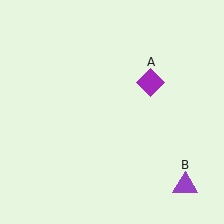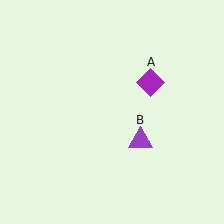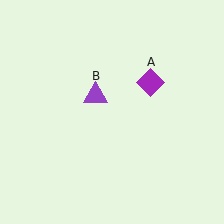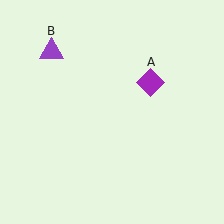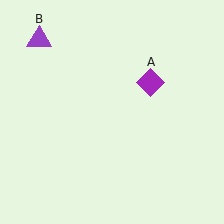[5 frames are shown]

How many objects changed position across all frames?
1 object changed position: purple triangle (object B).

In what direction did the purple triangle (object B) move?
The purple triangle (object B) moved up and to the left.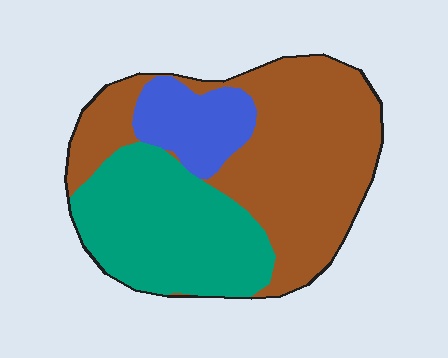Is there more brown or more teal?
Brown.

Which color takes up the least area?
Blue, at roughly 15%.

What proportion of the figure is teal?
Teal covers around 35% of the figure.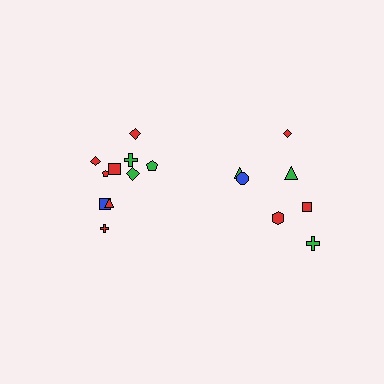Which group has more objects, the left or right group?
The left group.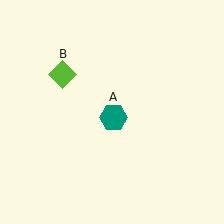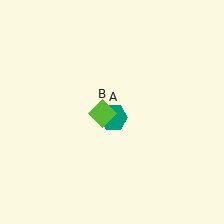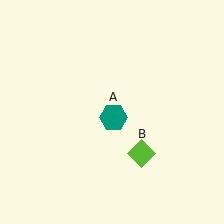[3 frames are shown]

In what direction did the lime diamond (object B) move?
The lime diamond (object B) moved down and to the right.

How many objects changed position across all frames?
1 object changed position: lime diamond (object B).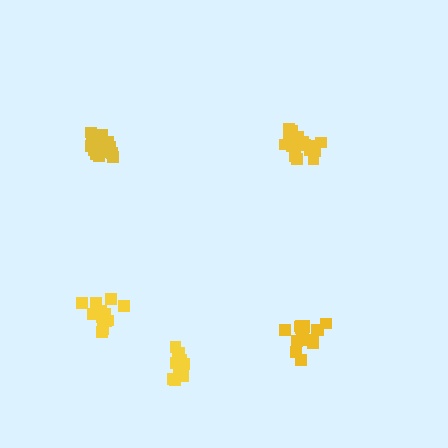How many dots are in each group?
Group 1: 14 dots, Group 2: 18 dots, Group 3: 16 dots, Group 4: 12 dots, Group 5: 17 dots (77 total).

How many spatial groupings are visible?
There are 5 spatial groupings.